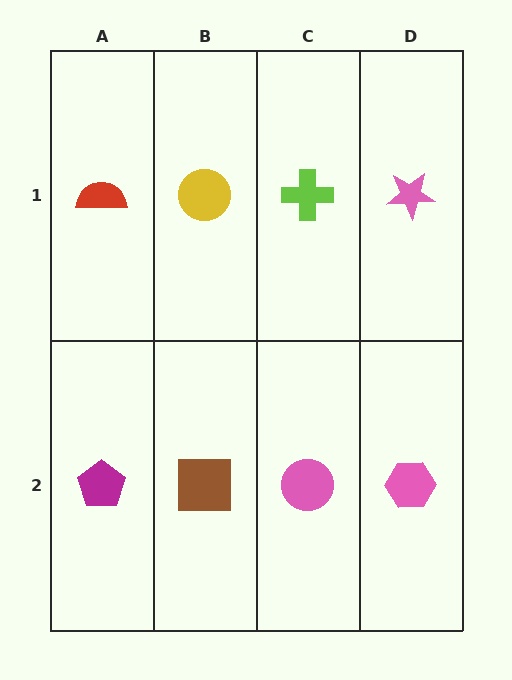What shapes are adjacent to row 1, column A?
A magenta pentagon (row 2, column A), a yellow circle (row 1, column B).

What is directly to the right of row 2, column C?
A pink hexagon.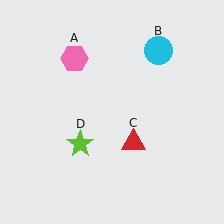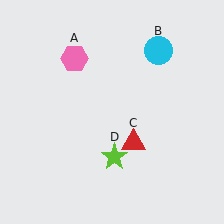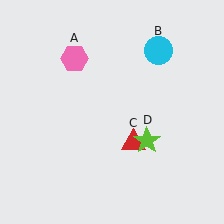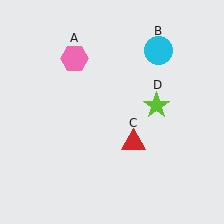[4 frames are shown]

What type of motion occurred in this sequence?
The lime star (object D) rotated counterclockwise around the center of the scene.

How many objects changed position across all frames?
1 object changed position: lime star (object D).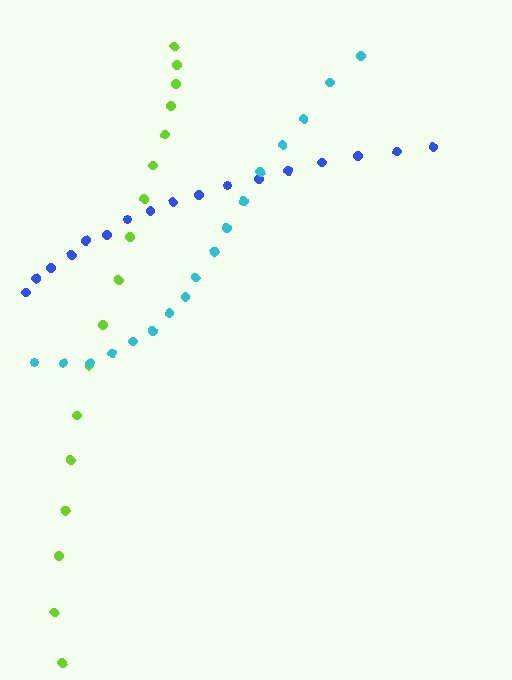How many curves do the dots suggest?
There are 3 distinct paths.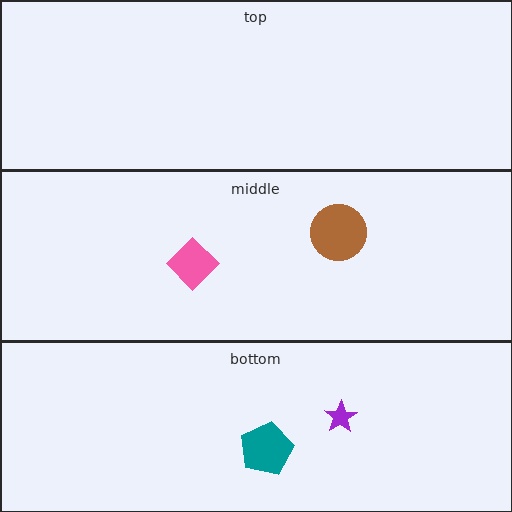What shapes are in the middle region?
The pink diamond, the brown circle.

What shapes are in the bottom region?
The teal pentagon, the purple star.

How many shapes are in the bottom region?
2.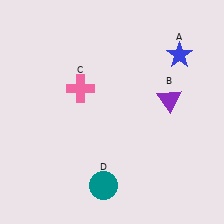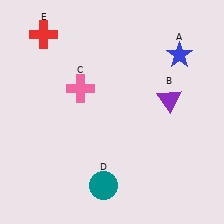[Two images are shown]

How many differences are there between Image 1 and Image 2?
There is 1 difference between the two images.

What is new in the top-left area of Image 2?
A red cross (E) was added in the top-left area of Image 2.